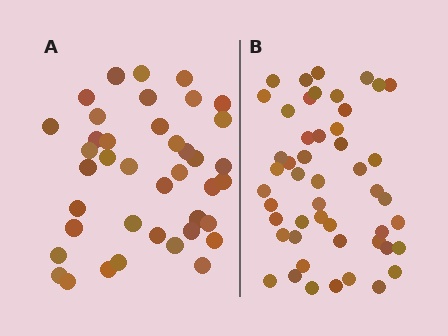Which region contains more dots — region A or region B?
Region B (the right region) has more dots.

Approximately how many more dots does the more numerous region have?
Region B has roughly 8 or so more dots than region A.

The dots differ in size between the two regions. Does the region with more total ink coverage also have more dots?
No. Region A has more total ink coverage because its dots are larger, but region B actually contains more individual dots. Total area can be misleading — the number of items is what matters here.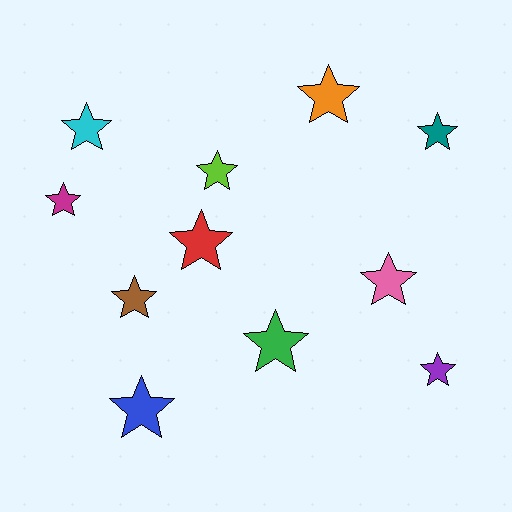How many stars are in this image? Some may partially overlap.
There are 11 stars.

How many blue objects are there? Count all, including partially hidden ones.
There is 1 blue object.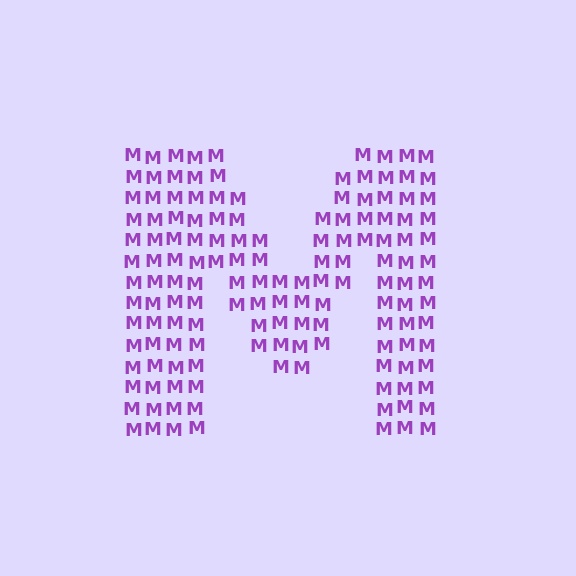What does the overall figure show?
The overall figure shows the letter M.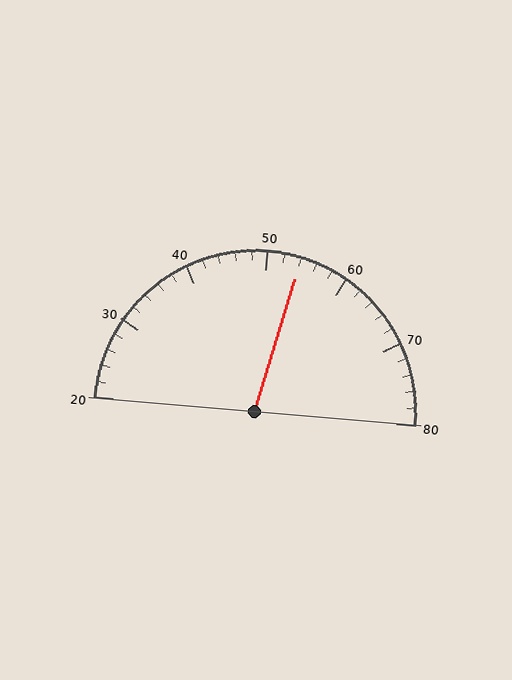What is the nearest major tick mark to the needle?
The nearest major tick mark is 50.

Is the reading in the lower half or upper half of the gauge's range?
The reading is in the upper half of the range (20 to 80).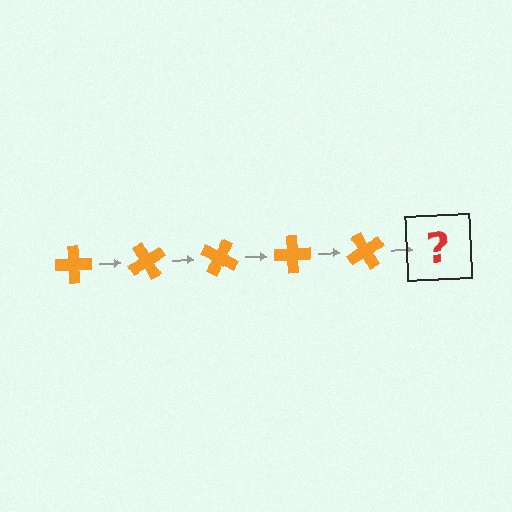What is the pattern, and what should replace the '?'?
The pattern is that the cross rotates 60 degrees each step. The '?' should be an orange cross rotated 300 degrees.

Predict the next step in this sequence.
The next step is an orange cross rotated 300 degrees.